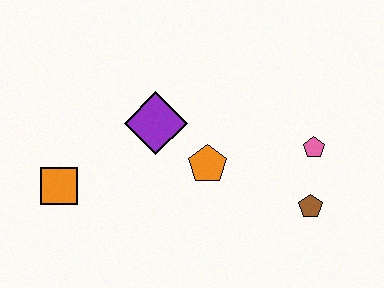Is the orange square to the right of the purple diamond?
No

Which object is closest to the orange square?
The purple diamond is closest to the orange square.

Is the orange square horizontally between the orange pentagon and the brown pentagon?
No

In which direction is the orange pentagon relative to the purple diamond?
The orange pentagon is to the right of the purple diamond.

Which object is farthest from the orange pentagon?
The orange square is farthest from the orange pentagon.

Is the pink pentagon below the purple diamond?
Yes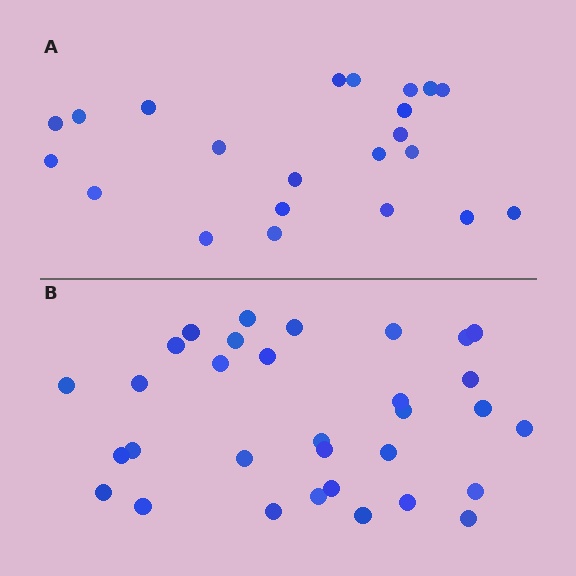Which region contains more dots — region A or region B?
Region B (the bottom region) has more dots.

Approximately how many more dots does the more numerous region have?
Region B has roughly 10 or so more dots than region A.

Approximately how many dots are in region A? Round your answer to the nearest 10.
About 20 dots. (The exact count is 22, which rounds to 20.)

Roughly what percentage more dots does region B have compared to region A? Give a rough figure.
About 45% more.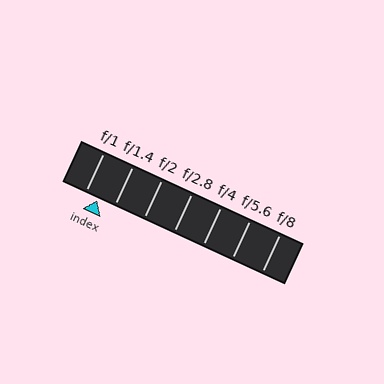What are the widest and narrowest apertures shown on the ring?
The widest aperture shown is f/1 and the narrowest is f/8.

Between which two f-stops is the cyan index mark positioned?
The index mark is between f/1 and f/1.4.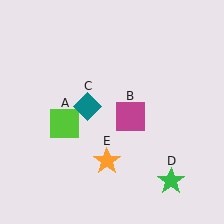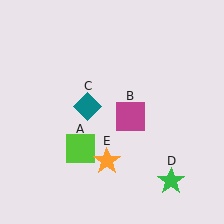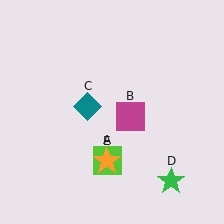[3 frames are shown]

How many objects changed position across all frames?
1 object changed position: lime square (object A).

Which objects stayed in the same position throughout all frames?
Magenta square (object B) and teal diamond (object C) and green star (object D) and orange star (object E) remained stationary.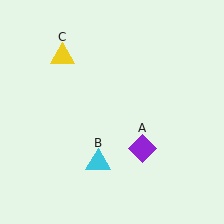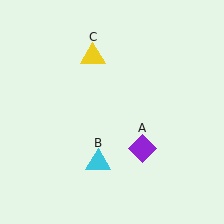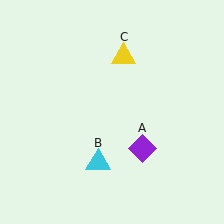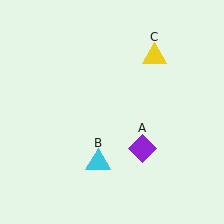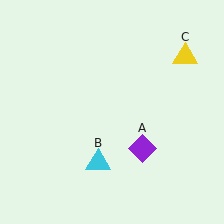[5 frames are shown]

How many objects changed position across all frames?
1 object changed position: yellow triangle (object C).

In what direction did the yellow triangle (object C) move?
The yellow triangle (object C) moved right.